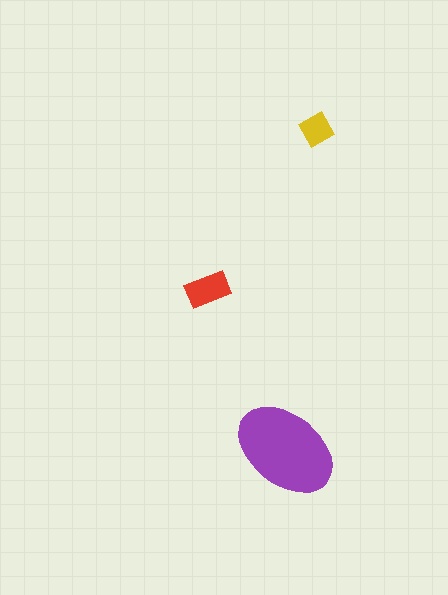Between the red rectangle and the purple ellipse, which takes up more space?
The purple ellipse.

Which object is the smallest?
The yellow diamond.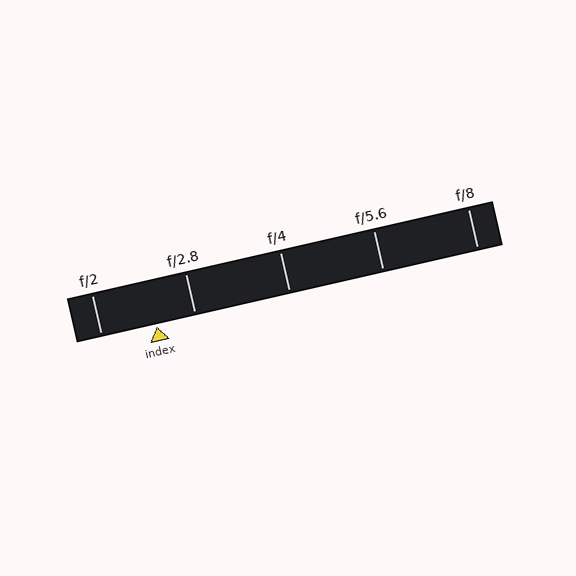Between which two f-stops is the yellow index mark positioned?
The index mark is between f/2 and f/2.8.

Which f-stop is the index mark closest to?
The index mark is closest to f/2.8.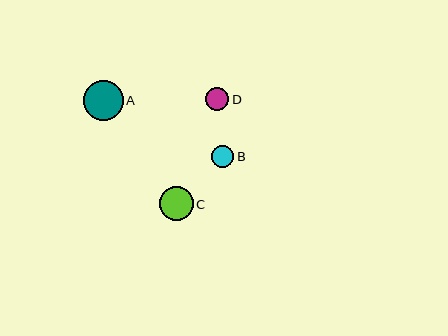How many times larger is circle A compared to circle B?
Circle A is approximately 1.7 times the size of circle B.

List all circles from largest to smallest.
From largest to smallest: A, C, D, B.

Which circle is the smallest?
Circle B is the smallest with a size of approximately 23 pixels.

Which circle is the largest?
Circle A is the largest with a size of approximately 39 pixels.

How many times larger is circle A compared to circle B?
Circle A is approximately 1.7 times the size of circle B.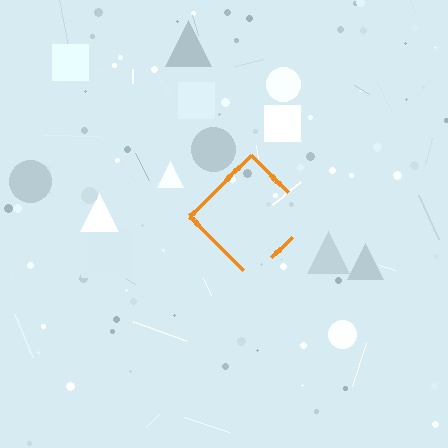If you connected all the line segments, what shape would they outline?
They would outline a diamond.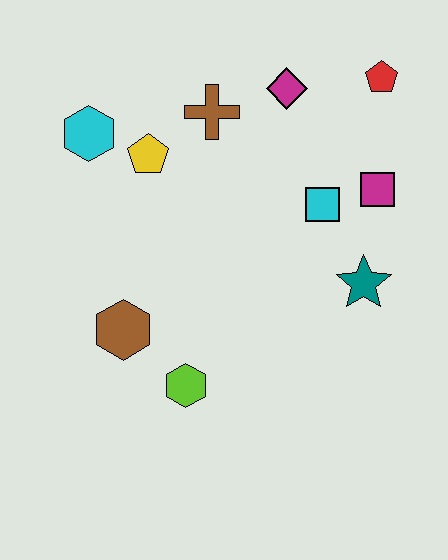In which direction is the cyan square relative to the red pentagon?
The cyan square is below the red pentagon.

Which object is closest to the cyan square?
The magenta square is closest to the cyan square.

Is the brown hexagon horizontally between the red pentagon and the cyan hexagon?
Yes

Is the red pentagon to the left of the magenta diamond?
No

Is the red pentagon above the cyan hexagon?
Yes